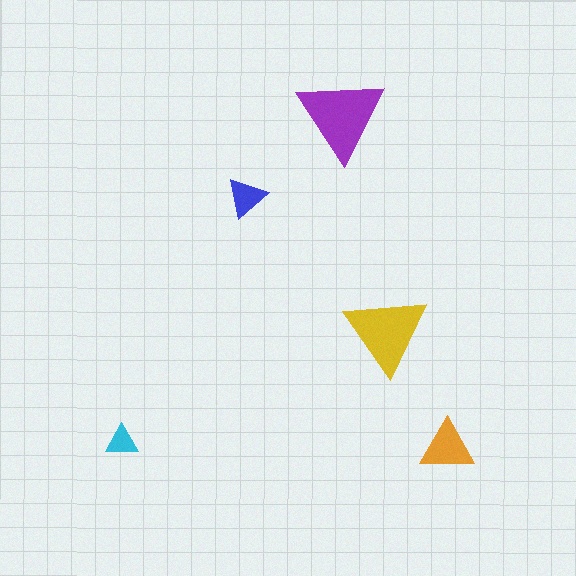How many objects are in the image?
There are 5 objects in the image.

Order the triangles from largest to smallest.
the purple one, the yellow one, the orange one, the blue one, the cyan one.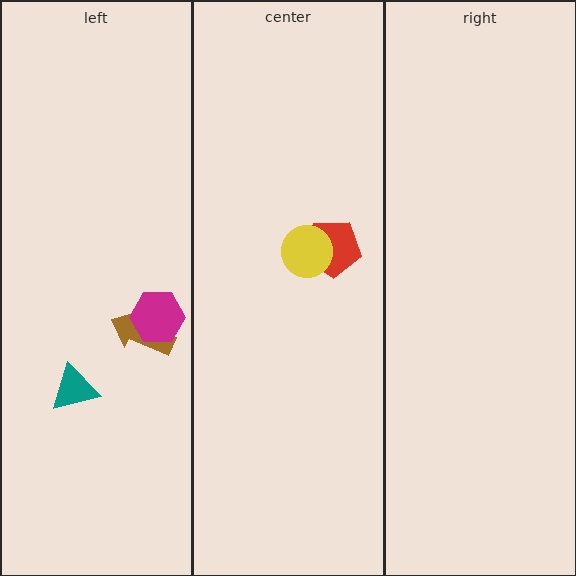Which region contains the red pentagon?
The center region.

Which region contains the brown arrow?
The left region.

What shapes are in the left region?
The brown arrow, the magenta hexagon, the teal triangle.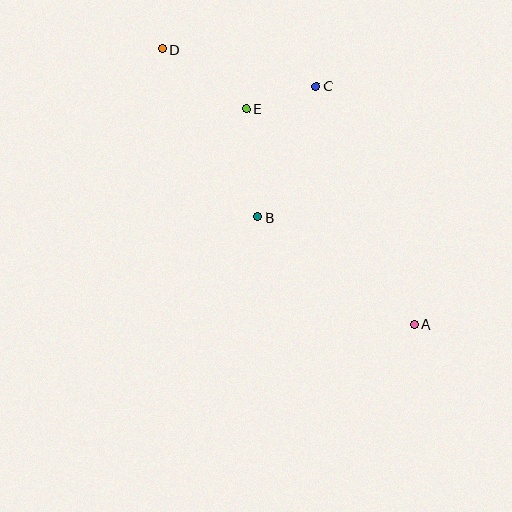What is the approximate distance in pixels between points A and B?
The distance between A and B is approximately 190 pixels.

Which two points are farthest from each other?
Points A and D are farthest from each other.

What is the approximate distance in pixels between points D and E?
The distance between D and E is approximately 103 pixels.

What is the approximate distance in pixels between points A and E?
The distance between A and E is approximately 273 pixels.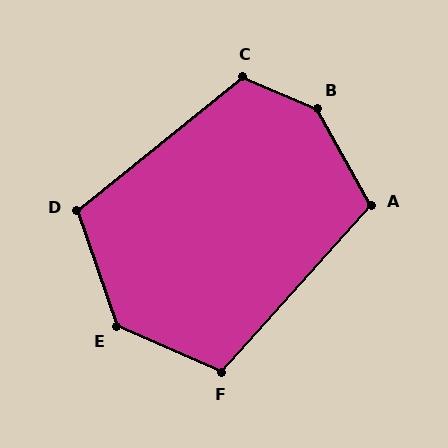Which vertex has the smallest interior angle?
F, at approximately 108 degrees.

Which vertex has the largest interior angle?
B, at approximately 142 degrees.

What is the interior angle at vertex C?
Approximately 118 degrees (obtuse).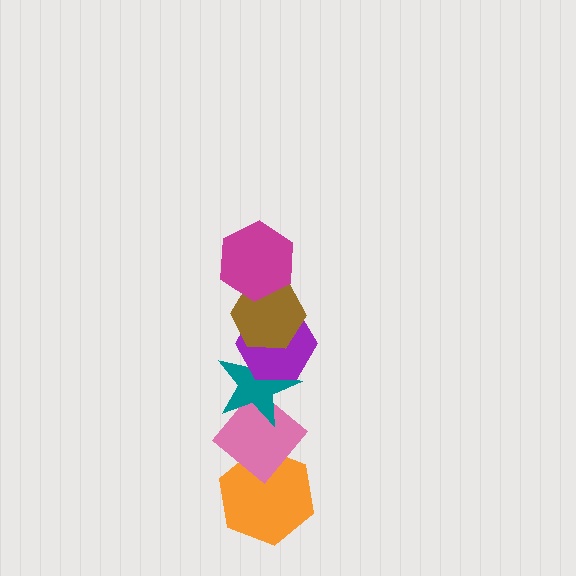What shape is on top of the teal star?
The purple hexagon is on top of the teal star.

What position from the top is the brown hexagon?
The brown hexagon is 2nd from the top.